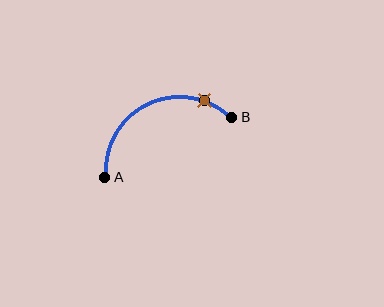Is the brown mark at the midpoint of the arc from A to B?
No. The brown mark lies on the arc but is closer to endpoint B. The arc midpoint would be at the point on the curve equidistant along the arc from both A and B.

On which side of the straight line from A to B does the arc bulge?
The arc bulges above the straight line connecting A and B.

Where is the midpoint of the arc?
The arc midpoint is the point on the curve farthest from the straight line joining A and B. It sits above that line.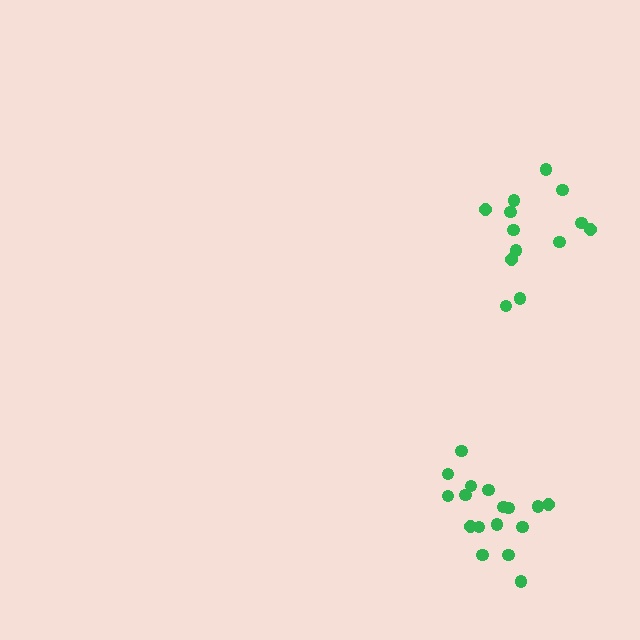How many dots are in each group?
Group 1: 13 dots, Group 2: 17 dots (30 total).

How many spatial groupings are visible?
There are 2 spatial groupings.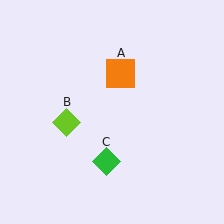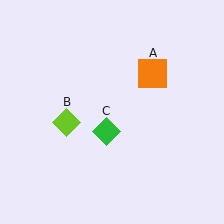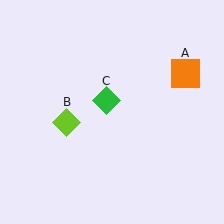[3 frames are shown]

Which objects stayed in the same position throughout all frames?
Lime diamond (object B) remained stationary.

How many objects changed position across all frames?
2 objects changed position: orange square (object A), green diamond (object C).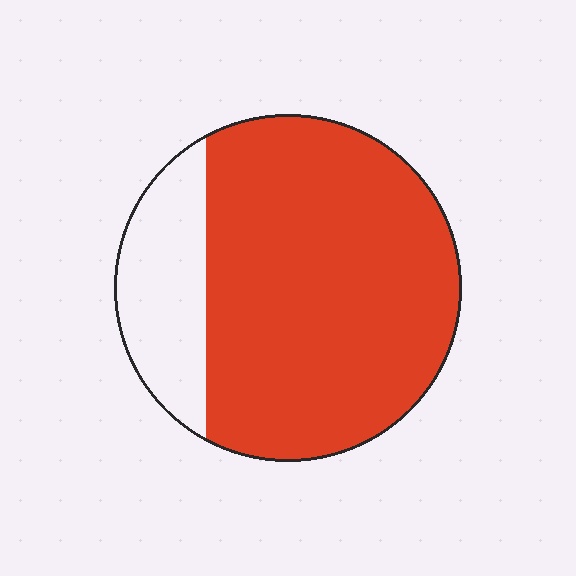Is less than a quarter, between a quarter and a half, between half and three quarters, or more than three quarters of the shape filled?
More than three quarters.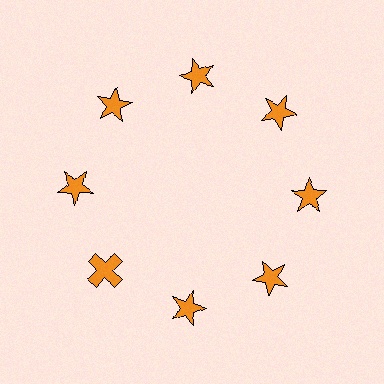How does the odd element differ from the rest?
It has a different shape: cross instead of star.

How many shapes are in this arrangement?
There are 8 shapes arranged in a ring pattern.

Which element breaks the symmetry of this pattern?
The orange cross at roughly the 8 o'clock position breaks the symmetry. All other shapes are orange stars.